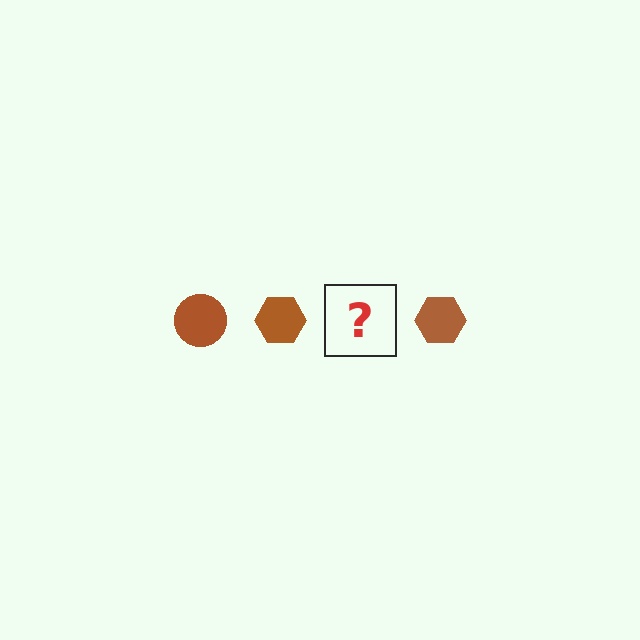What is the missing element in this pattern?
The missing element is a brown circle.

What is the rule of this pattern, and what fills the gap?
The rule is that the pattern cycles through circle, hexagon shapes in brown. The gap should be filled with a brown circle.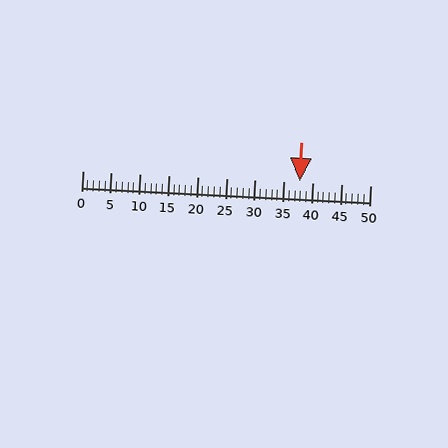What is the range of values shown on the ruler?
The ruler shows values from 0 to 50.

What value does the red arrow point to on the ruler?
The red arrow points to approximately 38.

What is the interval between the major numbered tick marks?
The major tick marks are spaced 5 units apart.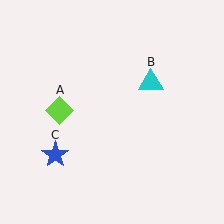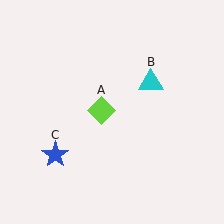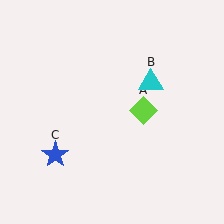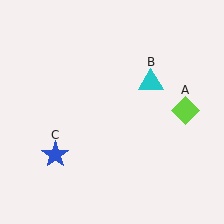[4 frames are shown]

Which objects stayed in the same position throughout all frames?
Cyan triangle (object B) and blue star (object C) remained stationary.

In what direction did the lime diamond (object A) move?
The lime diamond (object A) moved right.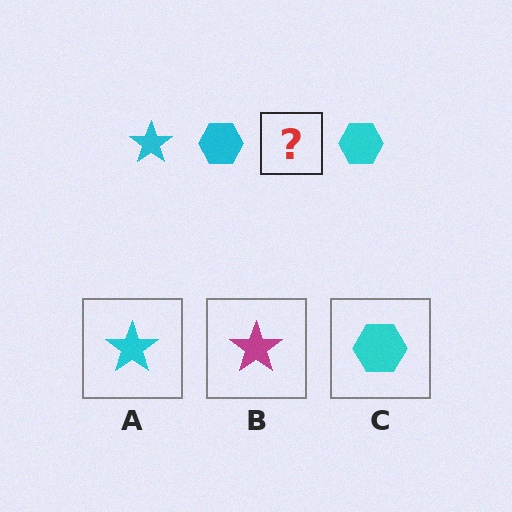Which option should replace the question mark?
Option A.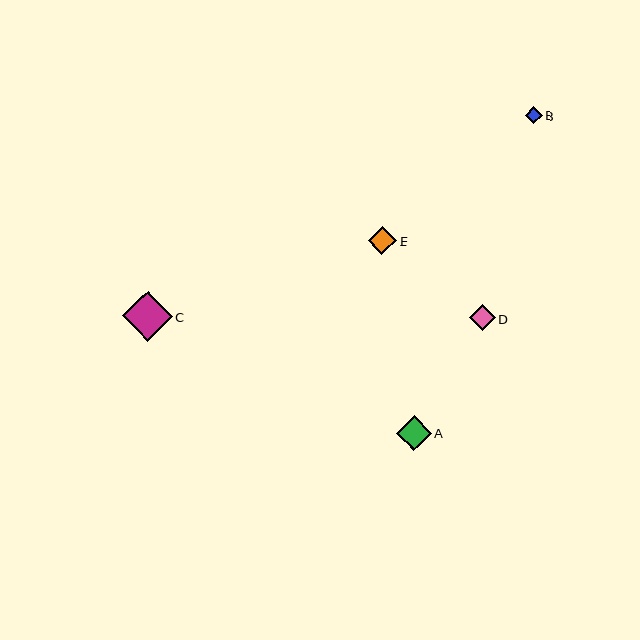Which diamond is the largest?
Diamond C is the largest with a size of approximately 50 pixels.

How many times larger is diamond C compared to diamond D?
Diamond C is approximately 1.9 times the size of diamond D.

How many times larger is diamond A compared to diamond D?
Diamond A is approximately 1.3 times the size of diamond D.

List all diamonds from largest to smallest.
From largest to smallest: C, A, E, D, B.